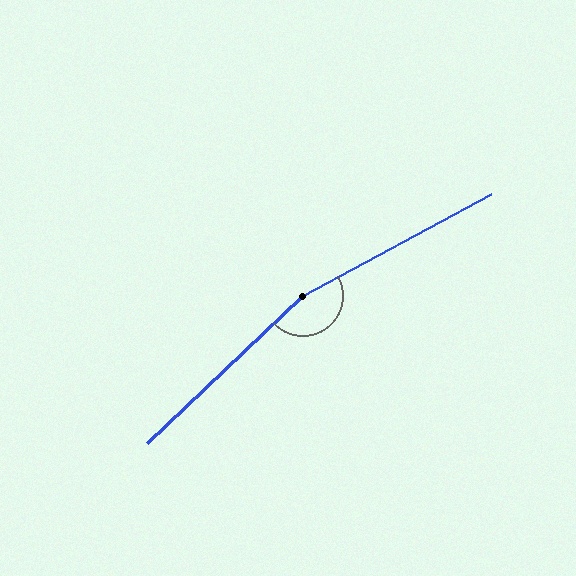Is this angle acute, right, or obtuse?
It is obtuse.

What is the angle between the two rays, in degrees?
Approximately 165 degrees.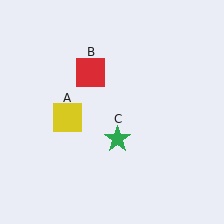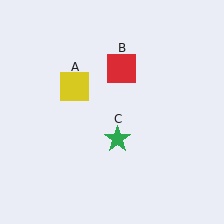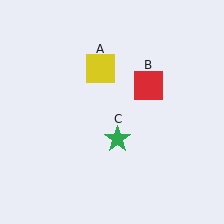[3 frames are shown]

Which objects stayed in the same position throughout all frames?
Green star (object C) remained stationary.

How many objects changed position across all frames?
2 objects changed position: yellow square (object A), red square (object B).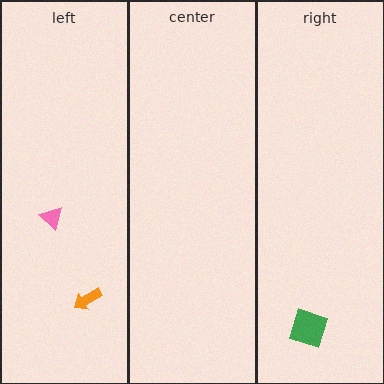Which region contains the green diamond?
The right region.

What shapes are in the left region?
The orange arrow, the pink triangle.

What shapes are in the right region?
The green diamond.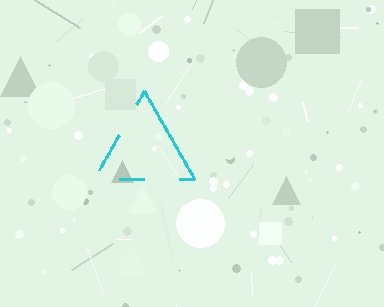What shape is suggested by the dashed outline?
The dashed outline suggests a triangle.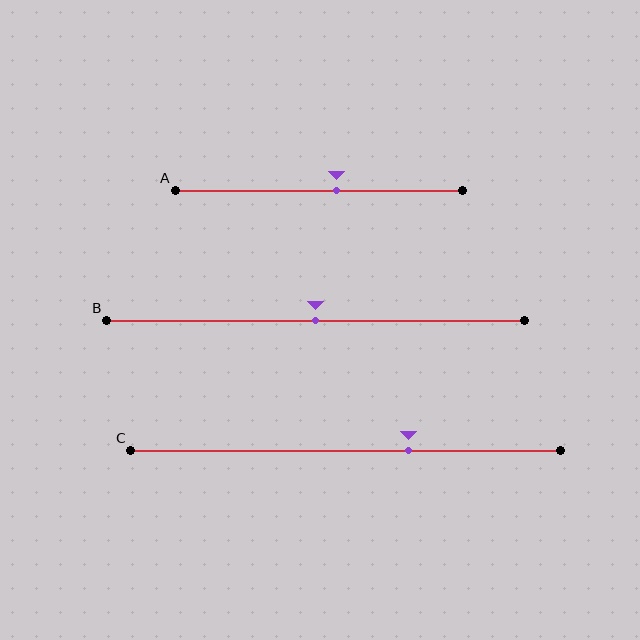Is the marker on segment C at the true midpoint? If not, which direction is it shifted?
No, the marker on segment C is shifted to the right by about 15% of the segment length.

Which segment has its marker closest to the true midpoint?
Segment B has its marker closest to the true midpoint.